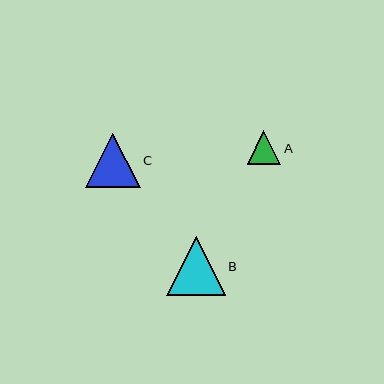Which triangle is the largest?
Triangle B is the largest with a size of approximately 59 pixels.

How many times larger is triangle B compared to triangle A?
Triangle B is approximately 1.7 times the size of triangle A.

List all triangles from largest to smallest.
From largest to smallest: B, C, A.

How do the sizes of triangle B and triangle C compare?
Triangle B and triangle C are approximately the same size.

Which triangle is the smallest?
Triangle A is the smallest with a size of approximately 34 pixels.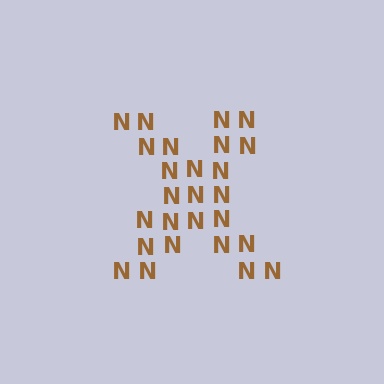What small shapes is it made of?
It is made of small letter N's.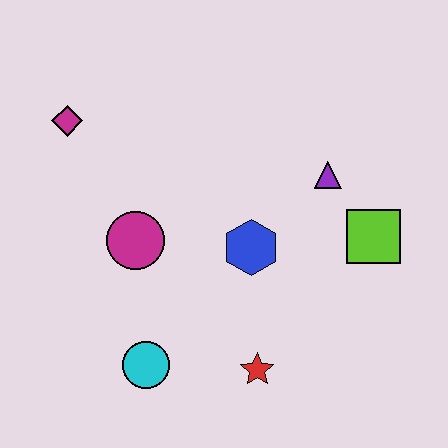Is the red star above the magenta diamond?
No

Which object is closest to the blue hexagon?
The purple triangle is closest to the blue hexagon.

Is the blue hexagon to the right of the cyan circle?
Yes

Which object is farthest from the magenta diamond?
The lime square is farthest from the magenta diamond.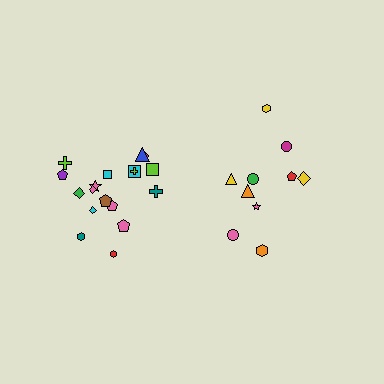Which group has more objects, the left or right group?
The left group.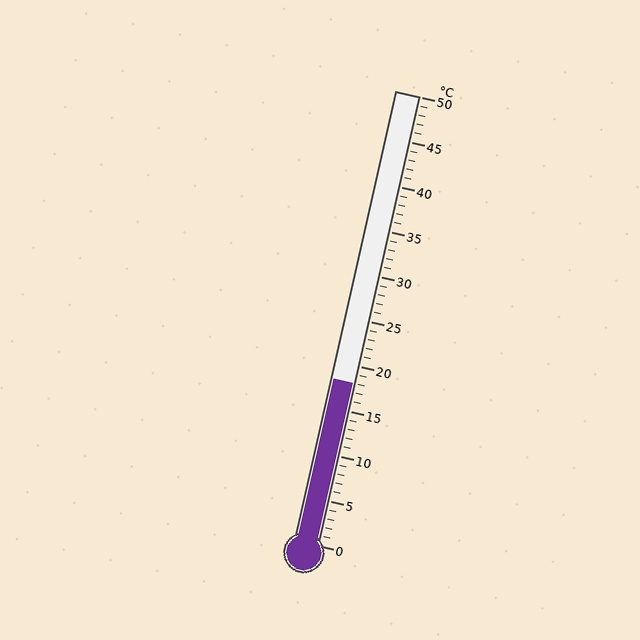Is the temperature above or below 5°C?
The temperature is above 5°C.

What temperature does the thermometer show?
The thermometer shows approximately 18°C.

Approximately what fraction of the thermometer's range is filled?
The thermometer is filled to approximately 35% of its range.